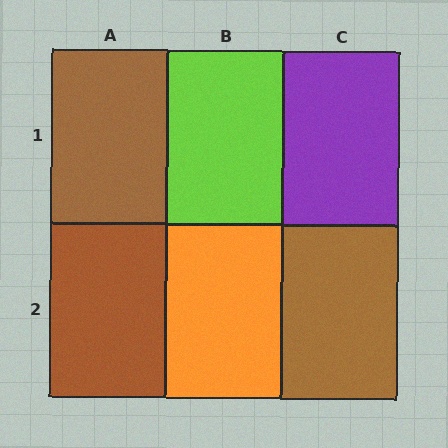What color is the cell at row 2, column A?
Brown.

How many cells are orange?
1 cell is orange.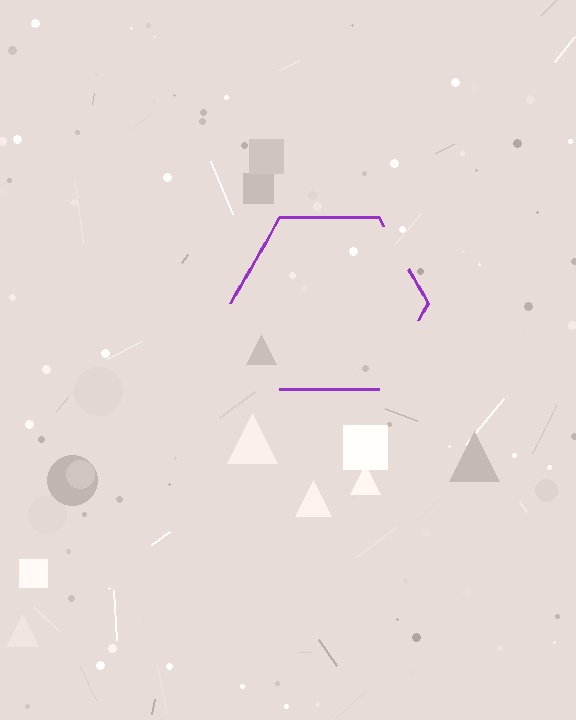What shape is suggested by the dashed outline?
The dashed outline suggests a hexagon.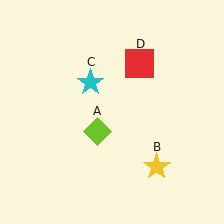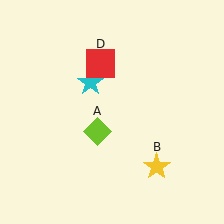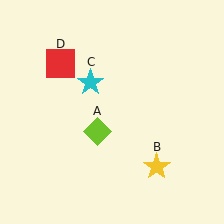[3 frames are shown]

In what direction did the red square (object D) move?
The red square (object D) moved left.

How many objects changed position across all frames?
1 object changed position: red square (object D).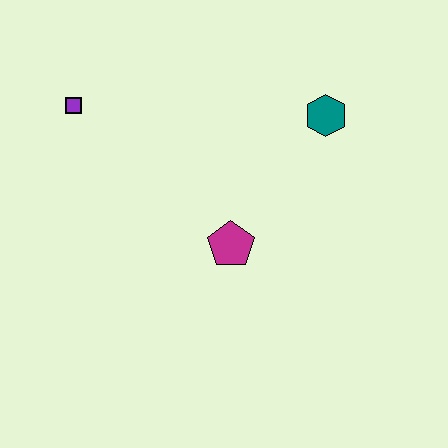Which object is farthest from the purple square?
The teal hexagon is farthest from the purple square.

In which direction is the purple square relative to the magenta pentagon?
The purple square is to the left of the magenta pentagon.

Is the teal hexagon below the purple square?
Yes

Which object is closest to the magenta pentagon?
The teal hexagon is closest to the magenta pentagon.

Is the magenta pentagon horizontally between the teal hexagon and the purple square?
Yes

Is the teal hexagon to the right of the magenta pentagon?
Yes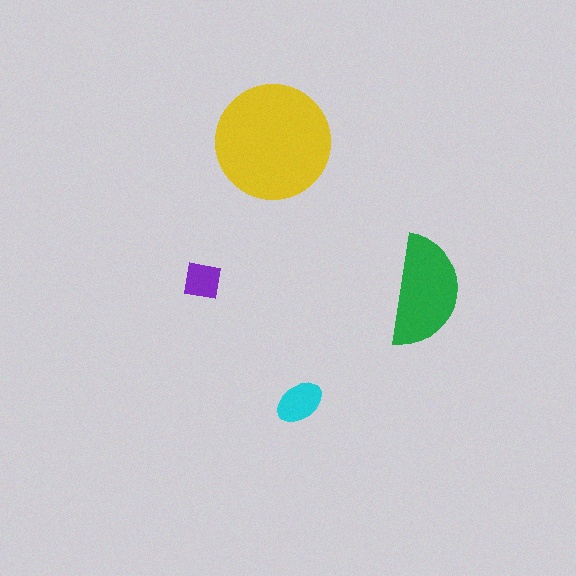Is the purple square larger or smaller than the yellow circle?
Smaller.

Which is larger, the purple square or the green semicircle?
The green semicircle.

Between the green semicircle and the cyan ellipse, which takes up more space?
The green semicircle.